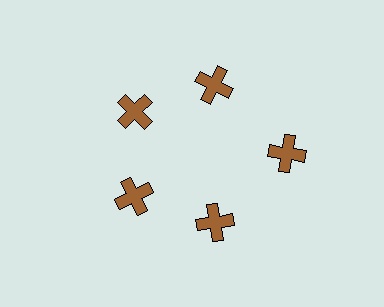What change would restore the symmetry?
The symmetry would be restored by moving it inward, back onto the ring so that all 5 crosses sit at equal angles and equal distance from the center.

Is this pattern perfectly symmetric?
No. The 5 brown crosses are arranged in a ring, but one element near the 3 o'clock position is pushed outward from the center, breaking the 5-fold rotational symmetry.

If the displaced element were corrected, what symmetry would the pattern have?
It would have 5-fold rotational symmetry — the pattern would map onto itself every 72 degrees.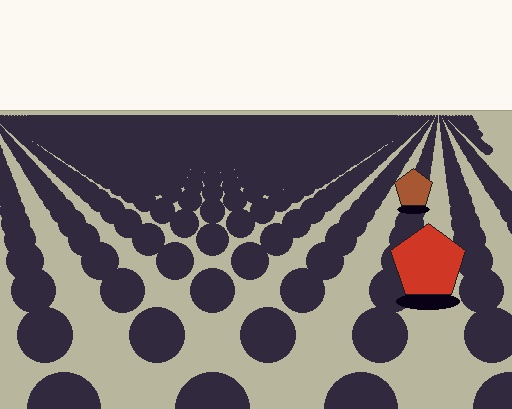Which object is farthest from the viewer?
The brown pentagon is farthest from the viewer. It appears smaller and the ground texture around it is denser.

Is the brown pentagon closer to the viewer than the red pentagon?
No. The red pentagon is closer — you can tell from the texture gradient: the ground texture is coarser near it.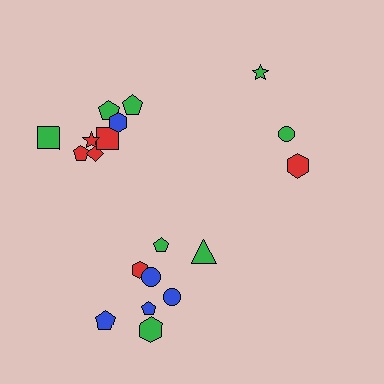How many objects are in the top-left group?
There are 8 objects.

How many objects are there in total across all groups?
There are 19 objects.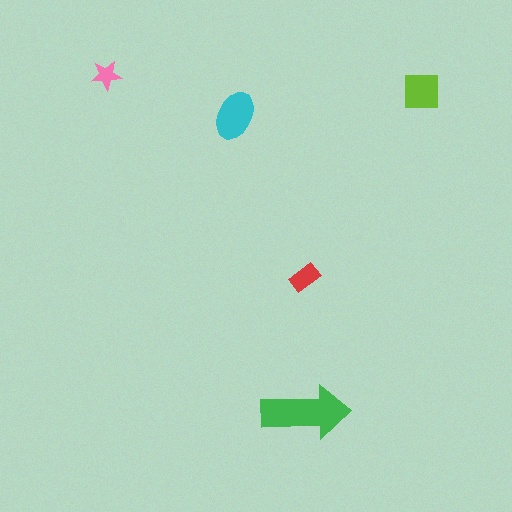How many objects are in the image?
There are 5 objects in the image.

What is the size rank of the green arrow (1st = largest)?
1st.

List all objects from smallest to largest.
The pink star, the red rectangle, the lime square, the cyan ellipse, the green arrow.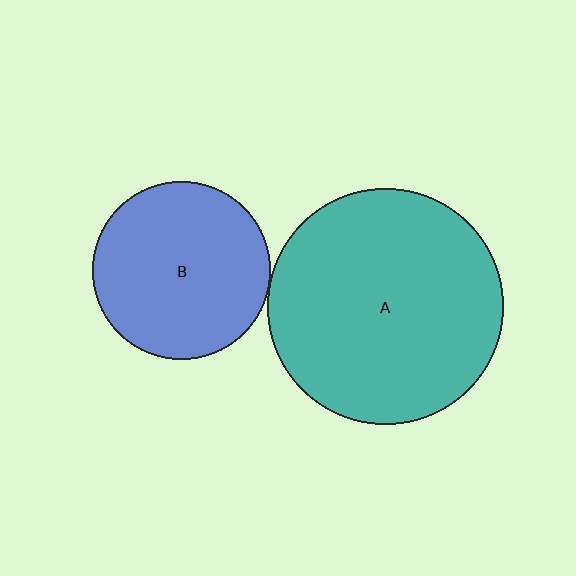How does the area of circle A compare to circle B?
Approximately 1.8 times.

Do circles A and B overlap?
Yes.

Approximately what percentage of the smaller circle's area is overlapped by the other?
Approximately 5%.